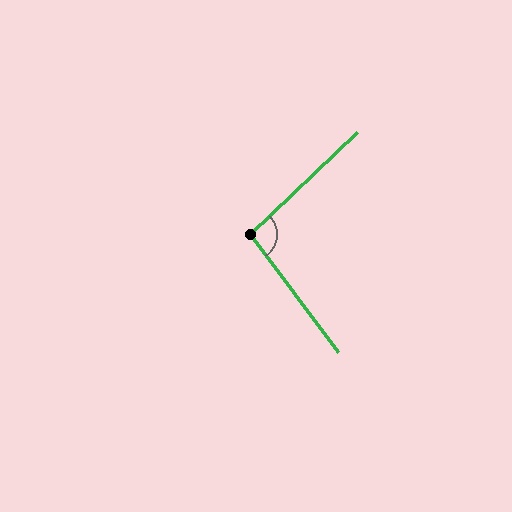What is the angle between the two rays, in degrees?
Approximately 97 degrees.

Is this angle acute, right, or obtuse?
It is obtuse.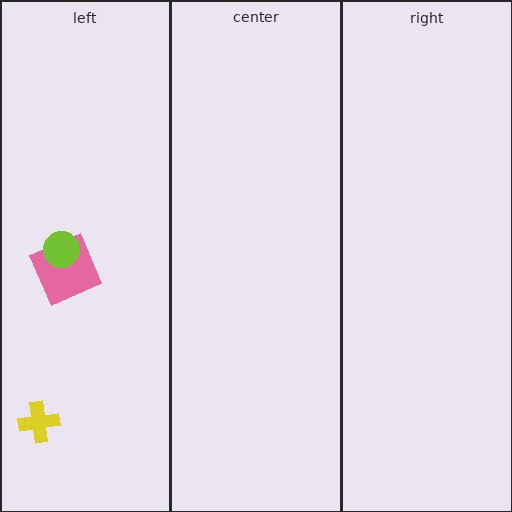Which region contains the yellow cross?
The left region.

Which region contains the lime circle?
The left region.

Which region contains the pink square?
The left region.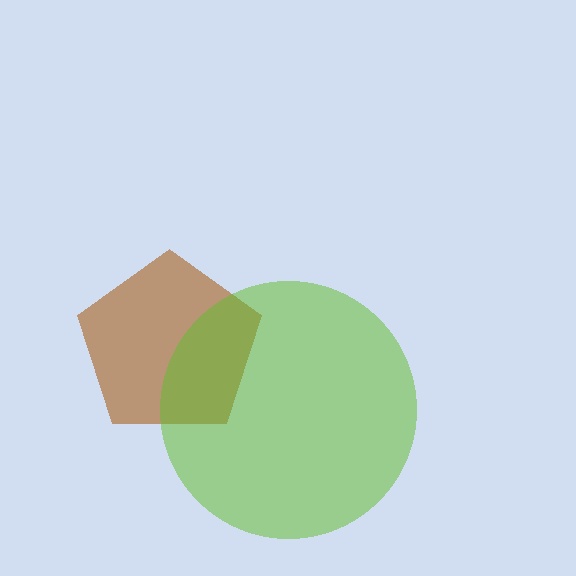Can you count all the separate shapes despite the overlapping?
Yes, there are 2 separate shapes.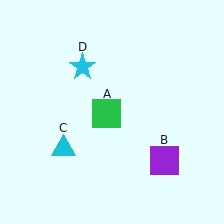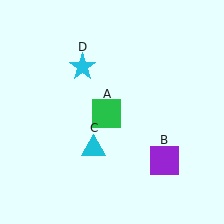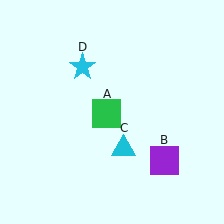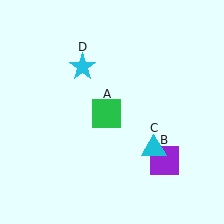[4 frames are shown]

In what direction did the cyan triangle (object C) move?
The cyan triangle (object C) moved right.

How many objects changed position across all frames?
1 object changed position: cyan triangle (object C).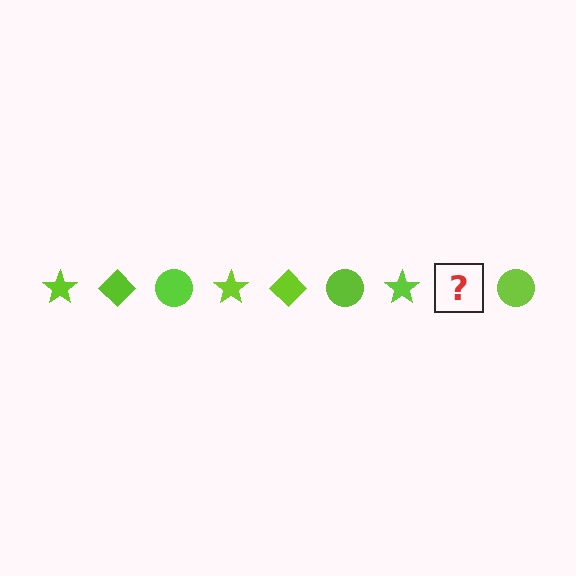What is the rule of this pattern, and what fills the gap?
The rule is that the pattern cycles through star, diamond, circle shapes in lime. The gap should be filled with a lime diamond.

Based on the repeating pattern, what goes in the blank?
The blank should be a lime diamond.